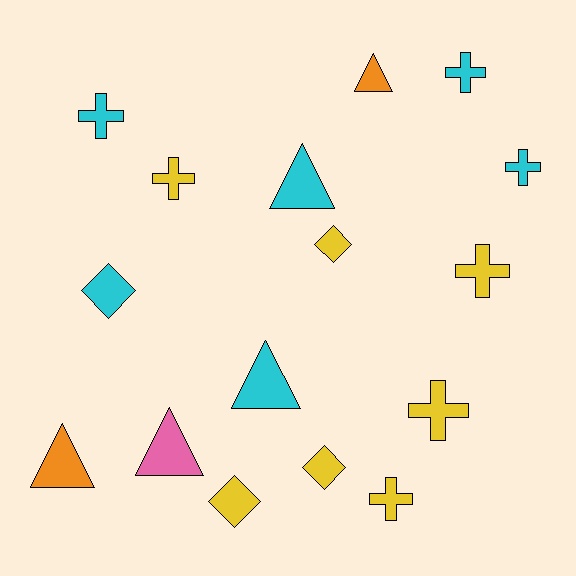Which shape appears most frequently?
Cross, with 7 objects.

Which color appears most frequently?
Yellow, with 7 objects.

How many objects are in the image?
There are 16 objects.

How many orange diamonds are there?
There are no orange diamonds.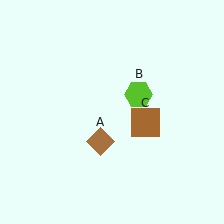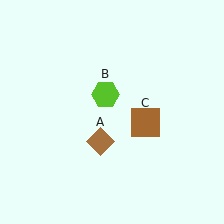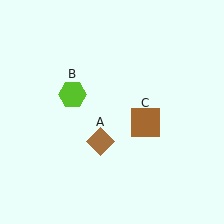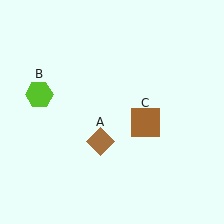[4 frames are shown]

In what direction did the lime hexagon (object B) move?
The lime hexagon (object B) moved left.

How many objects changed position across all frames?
1 object changed position: lime hexagon (object B).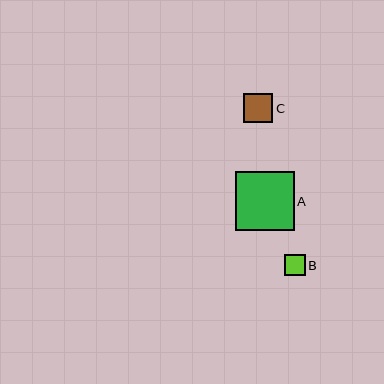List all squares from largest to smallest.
From largest to smallest: A, C, B.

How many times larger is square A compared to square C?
Square A is approximately 2.0 times the size of square C.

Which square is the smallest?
Square B is the smallest with a size of approximately 21 pixels.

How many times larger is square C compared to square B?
Square C is approximately 1.4 times the size of square B.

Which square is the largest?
Square A is the largest with a size of approximately 59 pixels.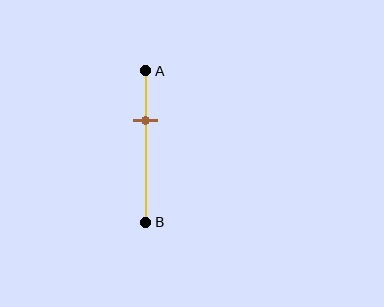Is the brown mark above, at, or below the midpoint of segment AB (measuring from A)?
The brown mark is above the midpoint of segment AB.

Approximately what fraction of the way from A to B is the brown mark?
The brown mark is approximately 35% of the way from A to B.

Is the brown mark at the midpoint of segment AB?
No, the mark is at about 35% from A, not at the 50% midpoint.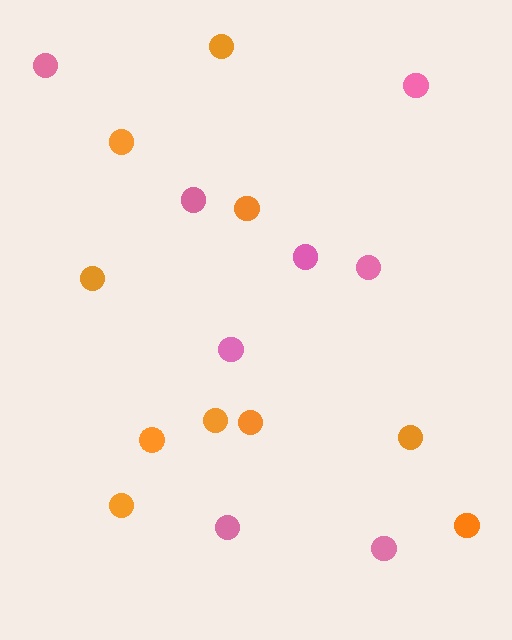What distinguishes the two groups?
There are 2 groups: one group of pink circles (8) and one group of orange circles (10).